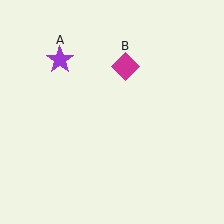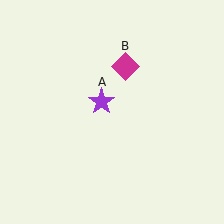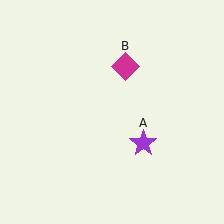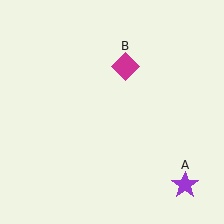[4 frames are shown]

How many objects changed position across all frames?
1 object changed position: purple star (object A).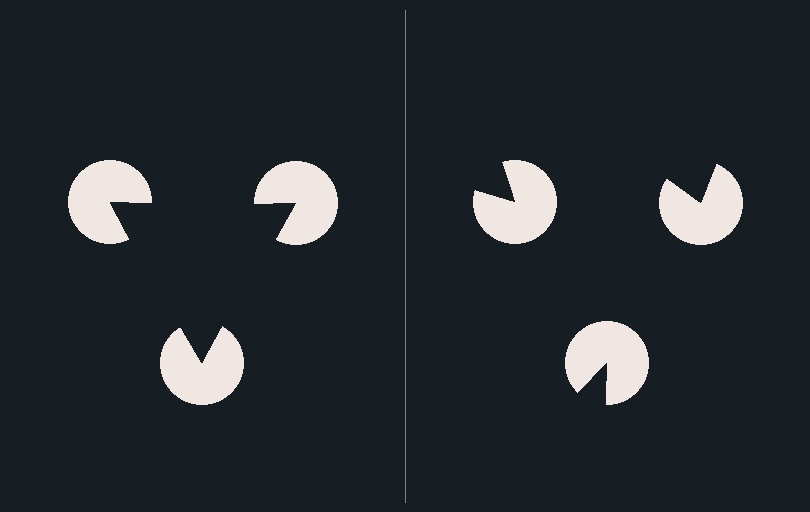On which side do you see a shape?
An illusory triangle appears on the left side. On the right side the wedge cuts are rotated, so no coherent shape forms.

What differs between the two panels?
The pac-man discs are positioned identically on both sides; only the wedge orientations differ. On the left they align to a triangle; on the right they are misaligned.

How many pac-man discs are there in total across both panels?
6 — 3 on each side.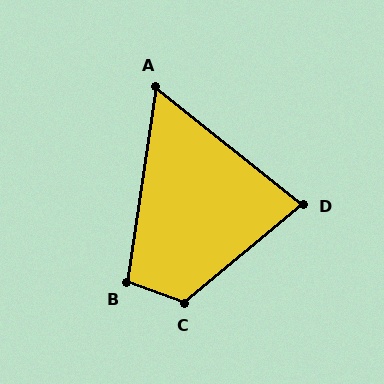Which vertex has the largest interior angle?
C, at approximately 120 degrees.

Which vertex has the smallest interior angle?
A, at approximately 60 degrees.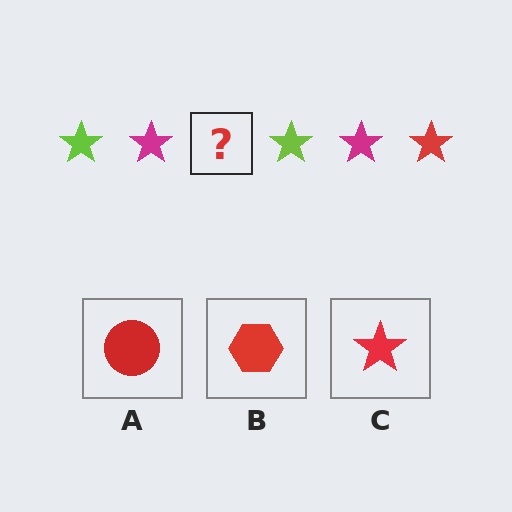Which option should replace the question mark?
Option C.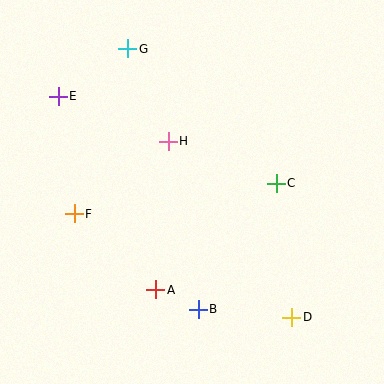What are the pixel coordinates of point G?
Point G is at (128, 49).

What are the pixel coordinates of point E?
Point E is at (58, 96).